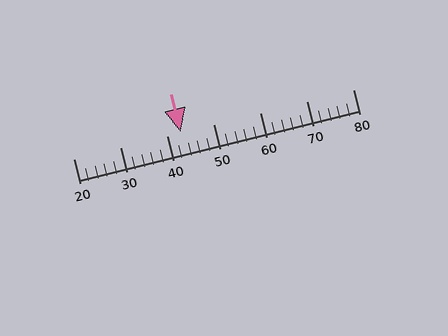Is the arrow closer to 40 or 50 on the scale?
The arrow is closer to 40.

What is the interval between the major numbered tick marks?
The major tick marks are spaced 10 units apart.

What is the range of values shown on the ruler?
The ruler shows values from 20 to 80.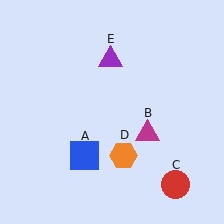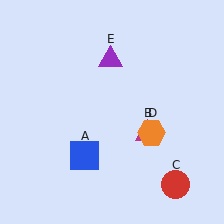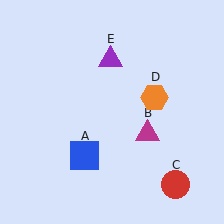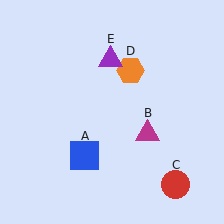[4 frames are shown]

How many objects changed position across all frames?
1 object changed position: orange hexagon (object D).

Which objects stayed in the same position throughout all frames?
Blue square (object A) and magenta triangle (object B) and red circle (object C) and purple triangle (object E) remained stationary.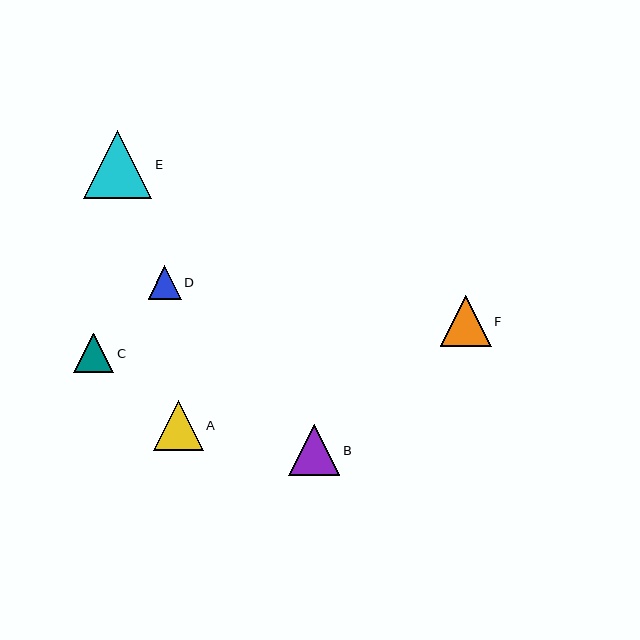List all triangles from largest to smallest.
From largest to smallest: E, F, B, A, C, D.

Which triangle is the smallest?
Triangle D is the smallest with a size of approximately 33 pixels.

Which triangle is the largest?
Triangle E is the largest with a size of approximately 68 pixels.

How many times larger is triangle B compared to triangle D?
Triangle B is approximately 1.5 times the size of triangle D.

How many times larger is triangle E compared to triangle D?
Triangle E is approximately 2.0 times the size of triangle D.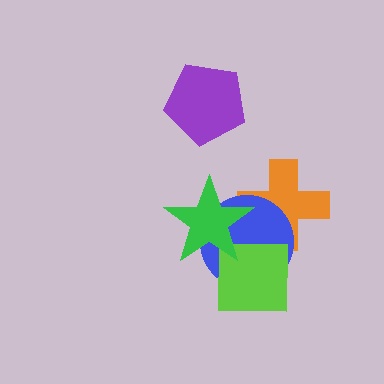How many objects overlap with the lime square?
3 objects overlap with the lime square.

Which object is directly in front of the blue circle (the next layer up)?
The lime square is directly in front of the blue circle.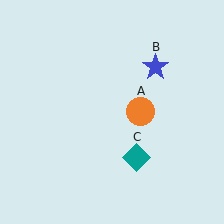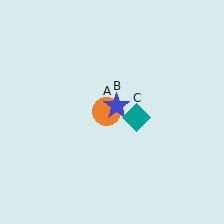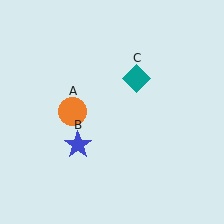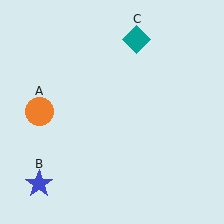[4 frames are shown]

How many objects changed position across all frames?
3 objects changed position: orange circle (object A), blue star (object B), teal diamond (object C).